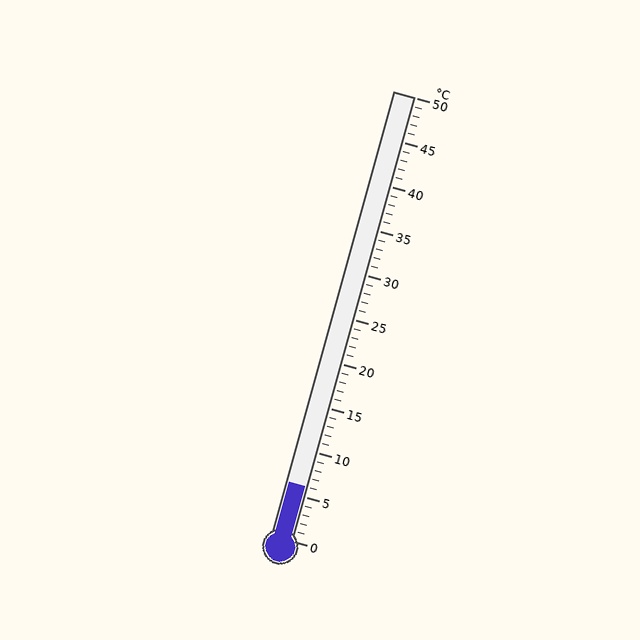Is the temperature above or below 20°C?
The temperature is below 20°C.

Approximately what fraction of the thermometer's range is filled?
The thermometer is filled to approximately 10% of its range.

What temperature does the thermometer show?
The thermometer shows approximately 6°C.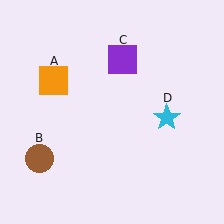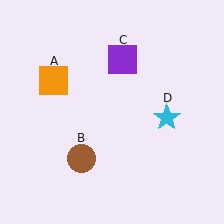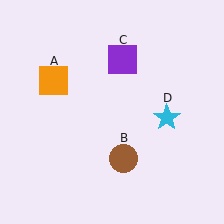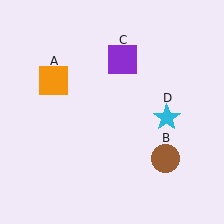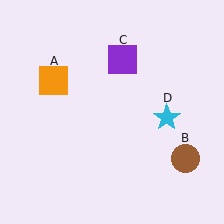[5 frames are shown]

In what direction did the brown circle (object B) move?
The brown circle (object B) moved right.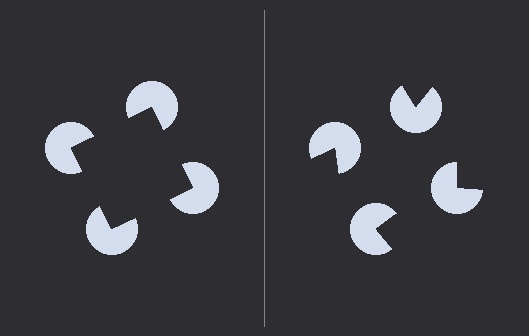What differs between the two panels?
The pac-man discs are positioned identically on both sides; only the wedge orientations differ. On the left they align to a square; on the right they are misaligned.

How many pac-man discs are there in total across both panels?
8 — 4 on each side.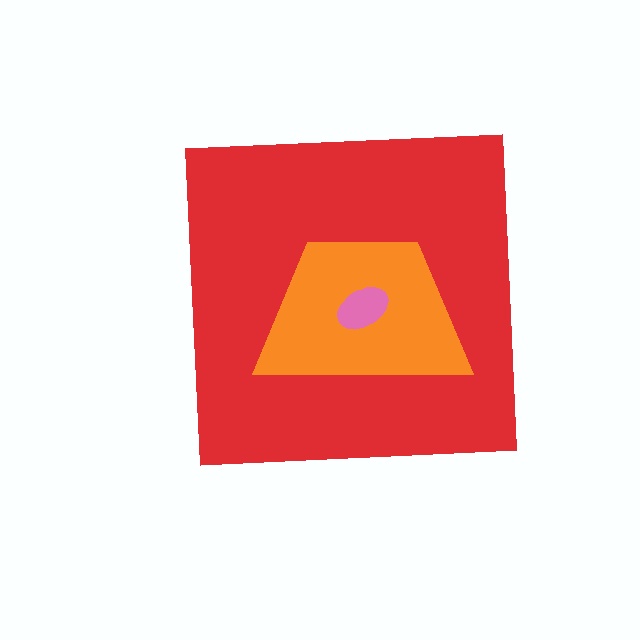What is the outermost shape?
The red square.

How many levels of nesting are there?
3.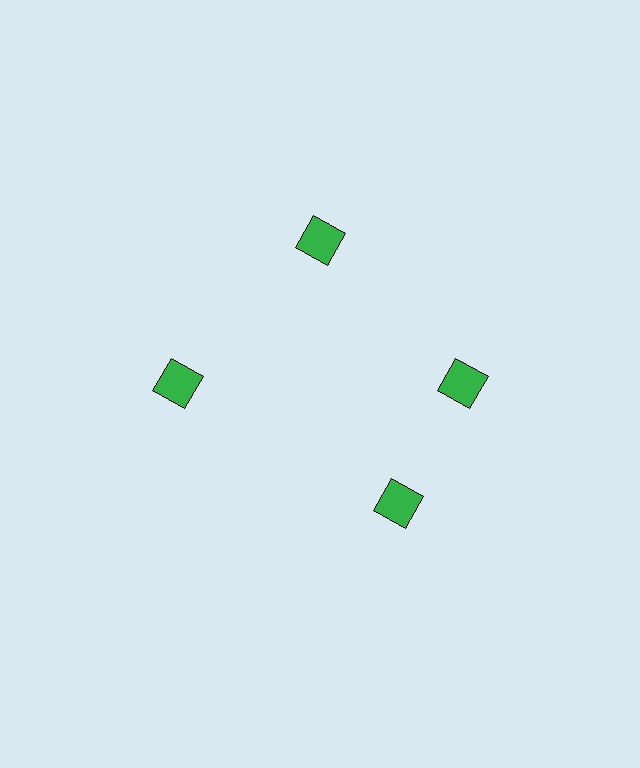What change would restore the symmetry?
The symmetry would be restored by rotating it back into even spacing with its neighbors so that all 4 squares sit at equal angles and equal distance from the center.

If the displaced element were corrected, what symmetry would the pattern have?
It would have 4-fold rotational symmetry — the pattern would map onto itself every 90 degrees.